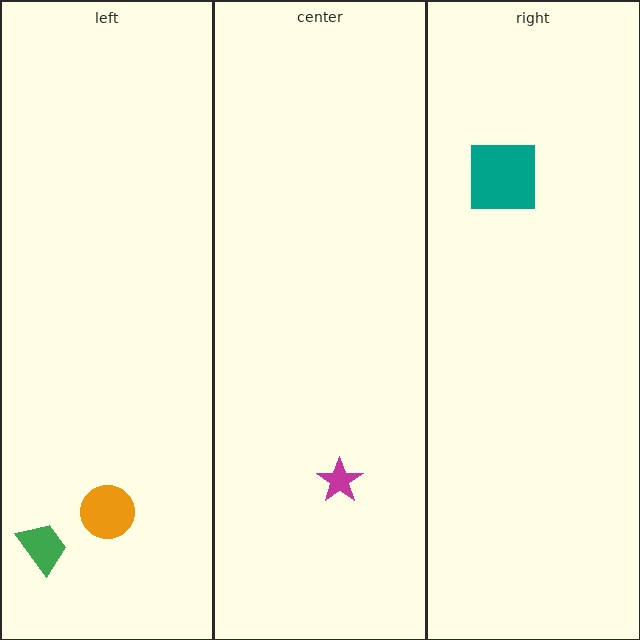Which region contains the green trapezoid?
The left region.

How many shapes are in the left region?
2.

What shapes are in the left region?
The green trapezoid, the orange circle.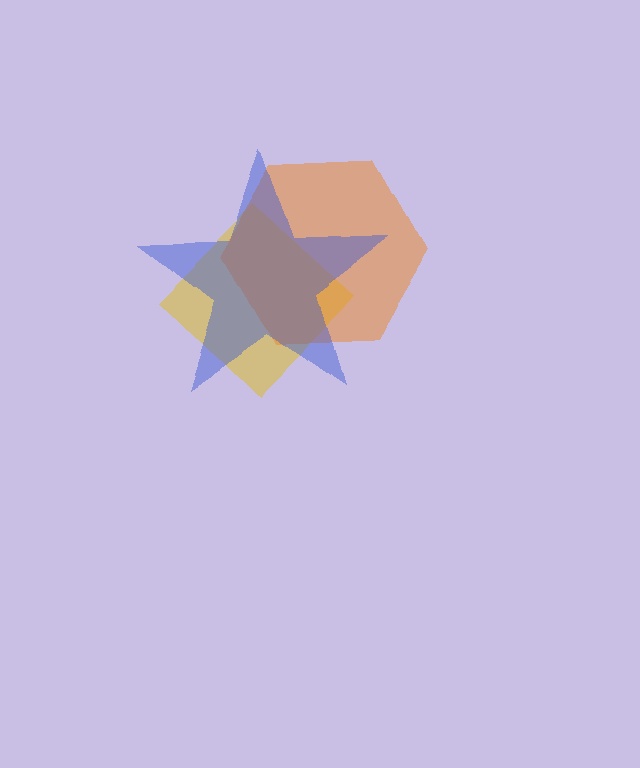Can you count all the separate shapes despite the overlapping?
Yes, there are 3 separate shapes.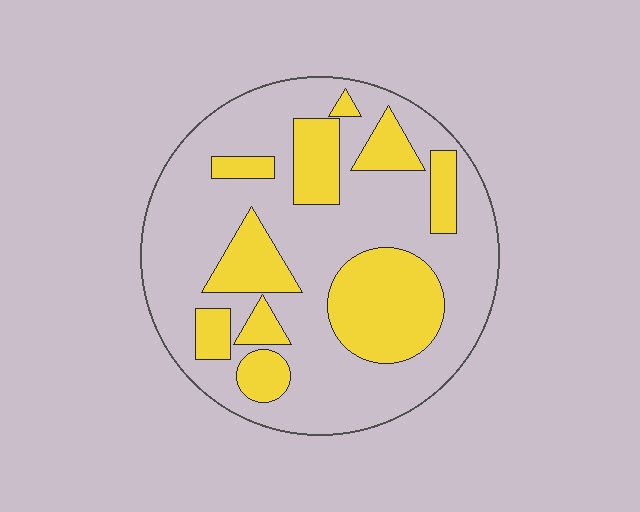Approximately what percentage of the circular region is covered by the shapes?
Approximately 30%.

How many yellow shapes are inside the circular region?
10.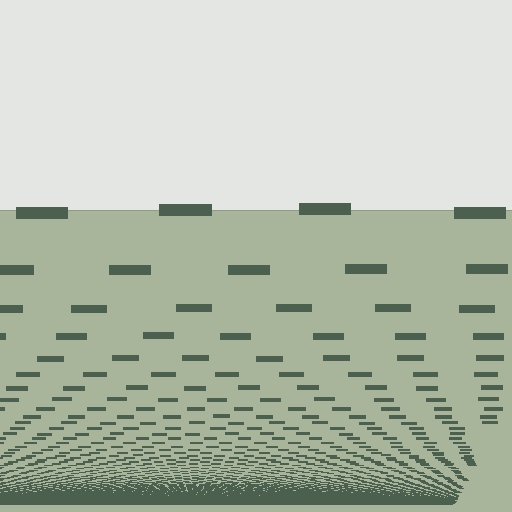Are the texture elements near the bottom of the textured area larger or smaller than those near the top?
Smaller. The gradient is inverted — elements near the bottom are smaller and denser.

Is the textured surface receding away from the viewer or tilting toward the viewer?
The surface appears to tilt toward the viewer. Texture elements get larger and sparser toward the top.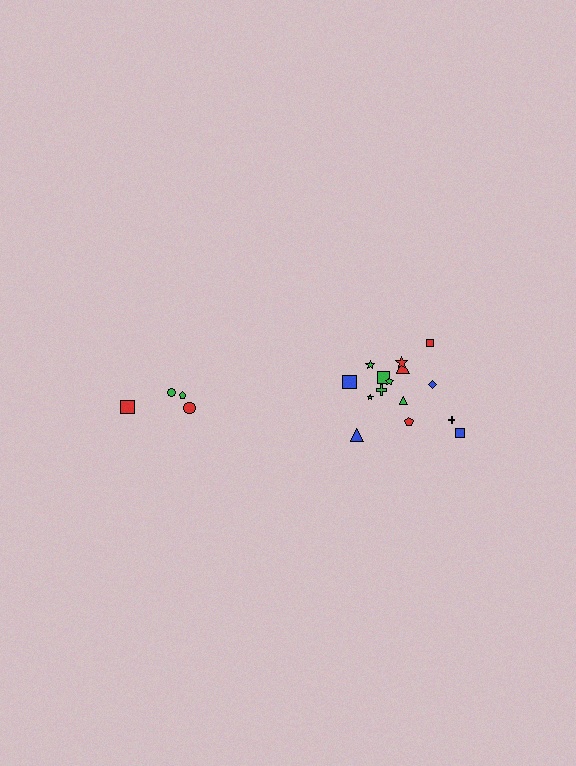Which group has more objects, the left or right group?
The right group.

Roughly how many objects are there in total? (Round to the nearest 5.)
Roughly 20 objects in total.